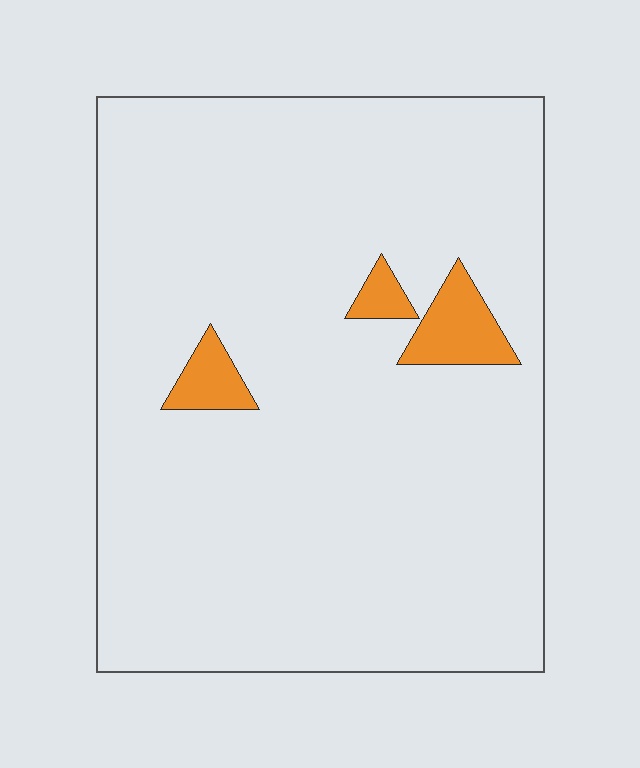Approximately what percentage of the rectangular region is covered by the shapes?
Approximately 5%.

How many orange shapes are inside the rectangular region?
3.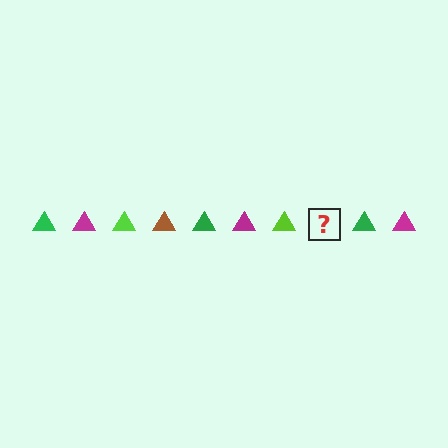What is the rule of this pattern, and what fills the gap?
The rule is that the pattern cycles through green, magenta, lime, brown triangles. The gap should be filled with a brown triangle.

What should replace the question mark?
The question mark should be replaced with a brown triangle.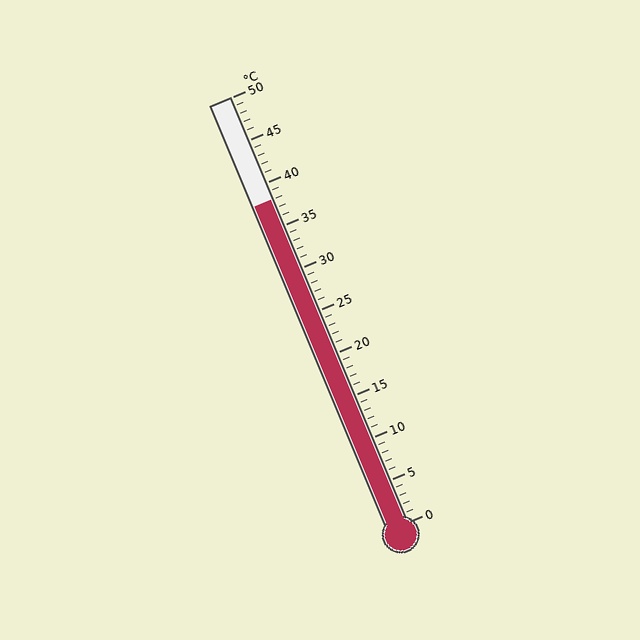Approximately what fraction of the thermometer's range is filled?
The thermometer is filled to approximately 75% of its range.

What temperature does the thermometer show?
The thermometer shows approximately 38°C.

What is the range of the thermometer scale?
The thermometer scale ranges from 0°C to 50°C.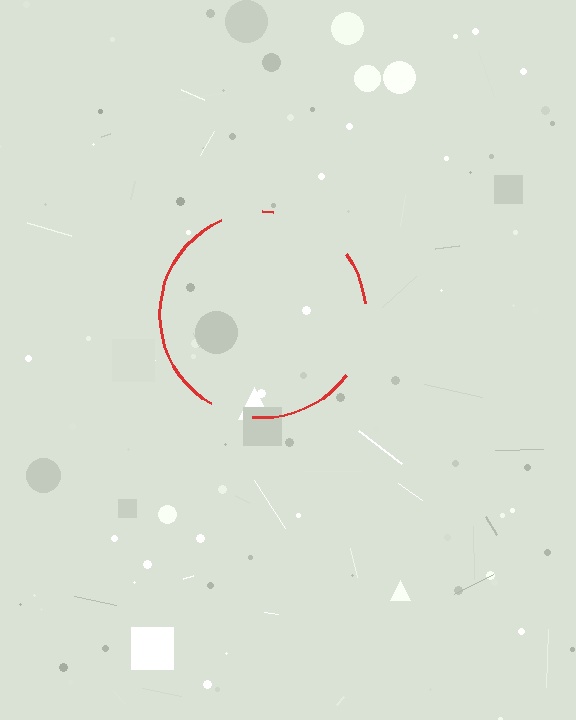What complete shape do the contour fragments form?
The contour fragments form a circle.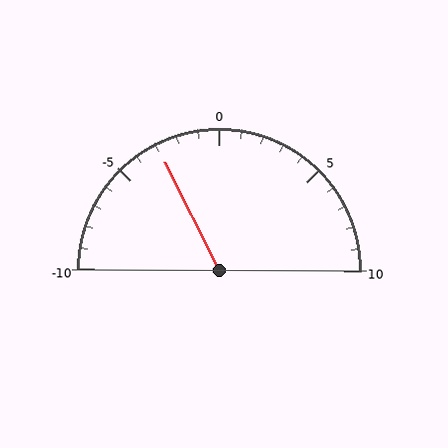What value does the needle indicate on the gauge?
The needle indicates approximately -3.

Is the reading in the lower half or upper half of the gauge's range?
The reading is in the lower half of the range (-10 to 10).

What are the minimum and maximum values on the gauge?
The gauge ranges from -10 to 10.